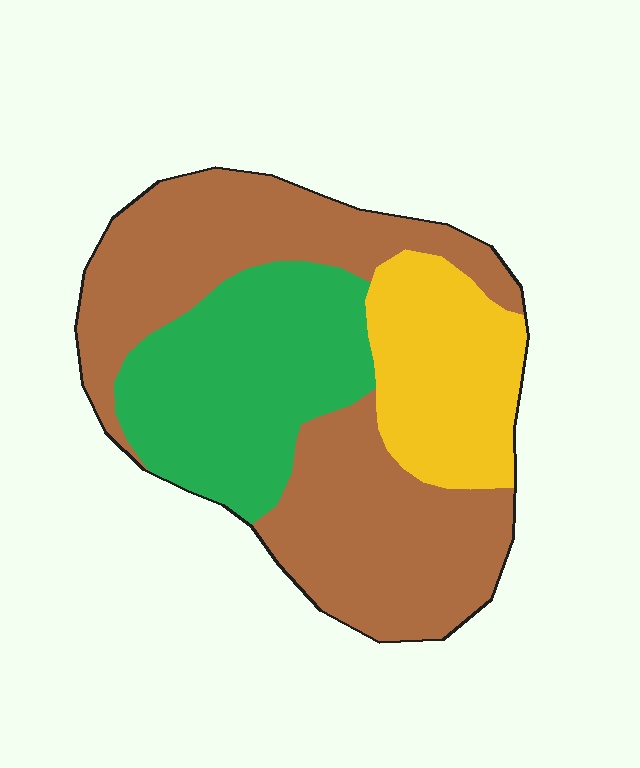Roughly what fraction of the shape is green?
Green covers 29% of the shape.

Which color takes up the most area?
Brown, at roughly 50%.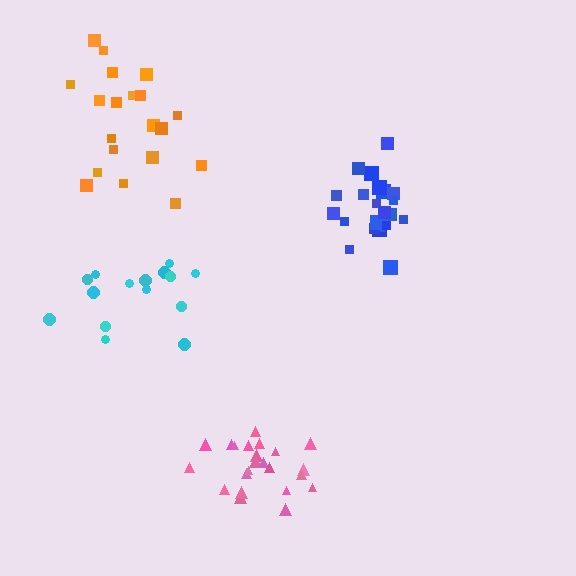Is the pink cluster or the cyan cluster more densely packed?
Pink.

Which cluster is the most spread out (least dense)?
Orange.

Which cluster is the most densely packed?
Blue.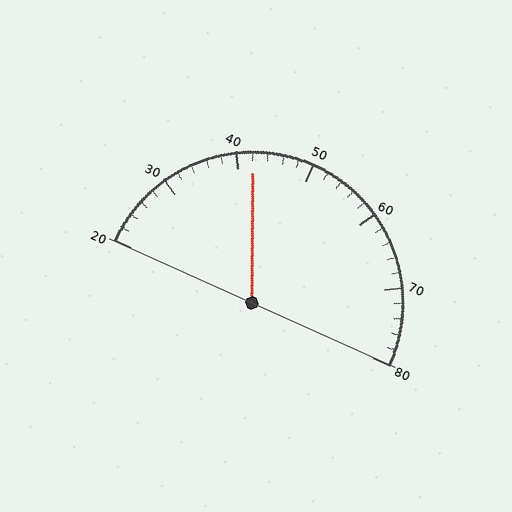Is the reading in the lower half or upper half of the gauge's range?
The reading is in the lower half of the range (20 to 80).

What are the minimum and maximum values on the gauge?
The gauge ranges from 20 to 80.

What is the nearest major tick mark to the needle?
The nearest major tick mark is 40.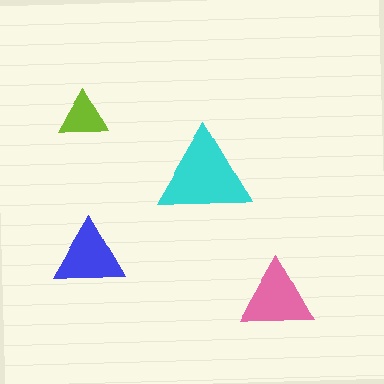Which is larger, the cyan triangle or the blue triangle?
The cyan one.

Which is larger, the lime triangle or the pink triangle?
The pink one.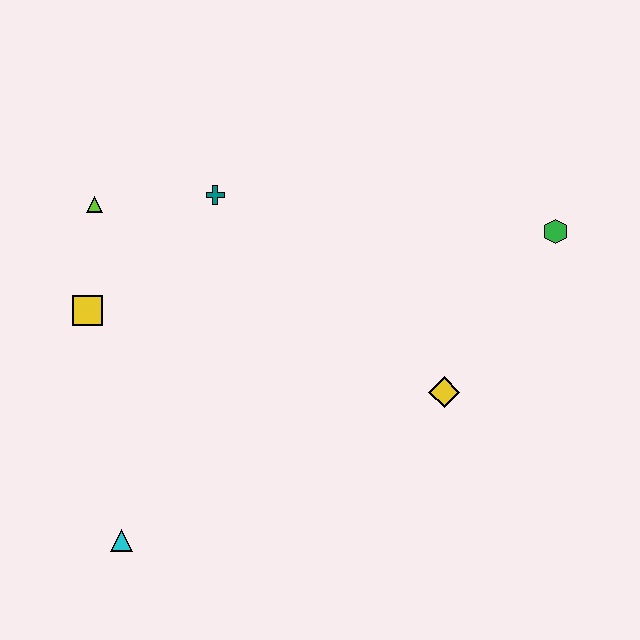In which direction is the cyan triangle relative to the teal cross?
The cyan triangle is below the teal cross.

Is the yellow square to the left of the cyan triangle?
Yes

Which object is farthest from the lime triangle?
The green hexagon is farthest from the lime triangle.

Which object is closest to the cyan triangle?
The yellow square is closest to the cyan triangle.